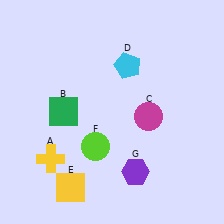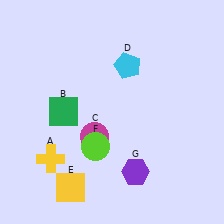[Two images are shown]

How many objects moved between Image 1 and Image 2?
1 object moved between the two images.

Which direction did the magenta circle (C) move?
The magenta circle (C) moved left.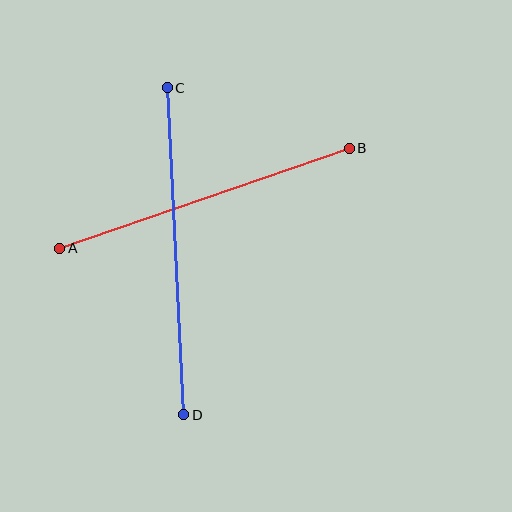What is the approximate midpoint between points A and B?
The midpoint is at approximately (204, 198) pixels.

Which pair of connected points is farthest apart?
Points C and D are farthest apart.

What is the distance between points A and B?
The distance is approximately 306 pixels.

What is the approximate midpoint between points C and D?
The midpoint is at approximately (176, 251) pixels.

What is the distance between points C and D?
The distance is approximately 327 pixels.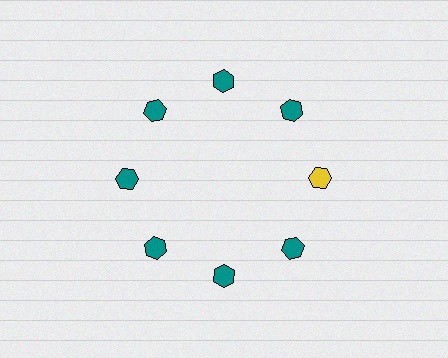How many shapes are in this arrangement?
There are 8 shapes arranged in a ring pattern.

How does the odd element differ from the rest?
It has a different color: yellow instead of teal.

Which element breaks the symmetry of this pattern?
The yellow hexagon at roughly the 3 o'clock position breaks the symmetry. All other shapes are teal hexagons.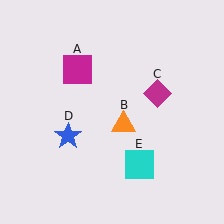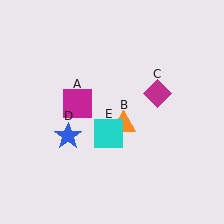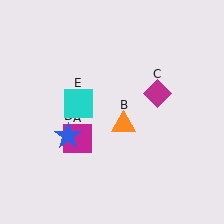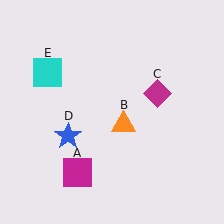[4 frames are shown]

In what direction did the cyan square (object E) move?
The cyan square (object E) moved up and to the left.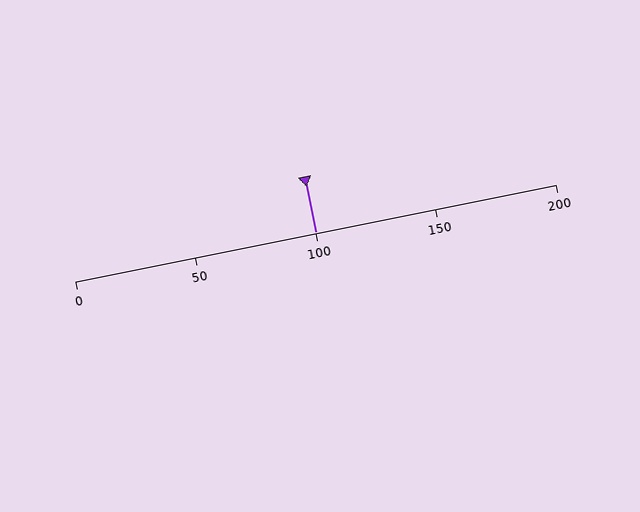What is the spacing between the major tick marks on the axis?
The major ticks are spaced 50 apart.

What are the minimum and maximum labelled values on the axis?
The axis runs from 0 to 200.